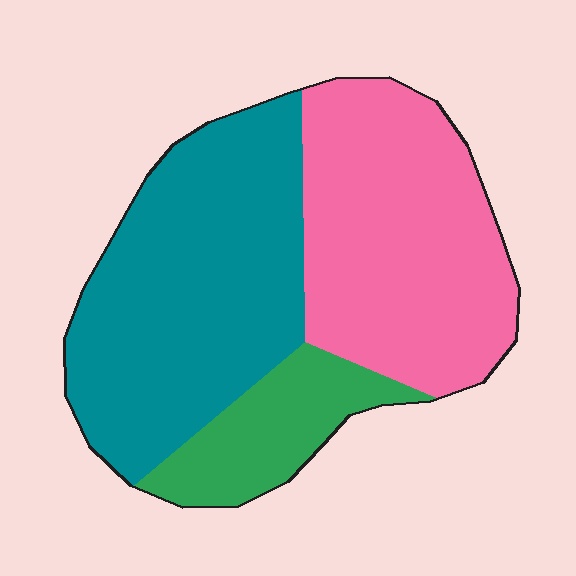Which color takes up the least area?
Green, at roughly 15%.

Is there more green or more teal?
Teal.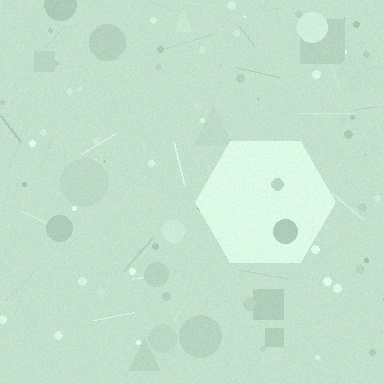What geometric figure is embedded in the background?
A hexagon is embedded in the background.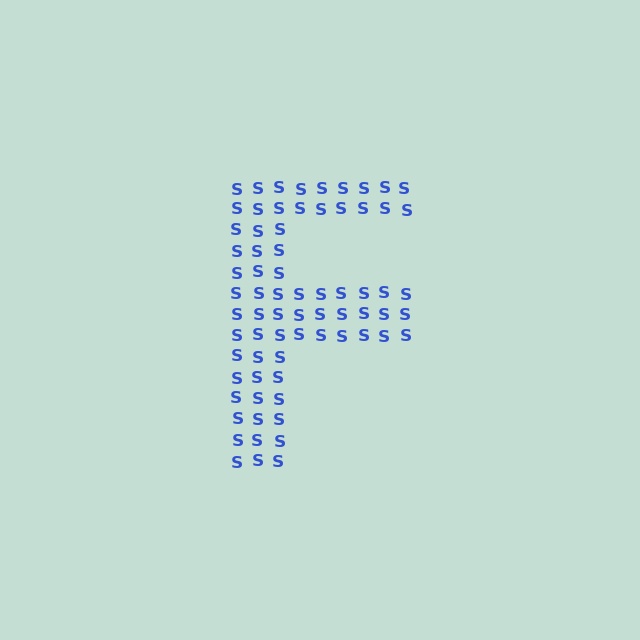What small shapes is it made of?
It is made of small letter S's.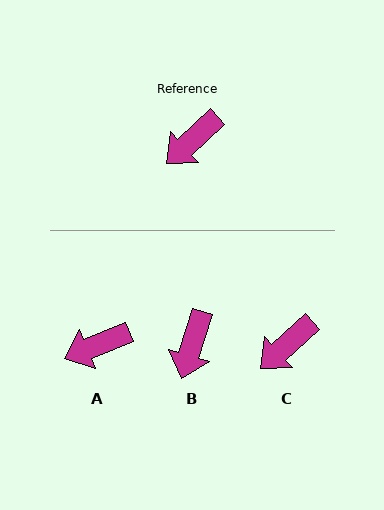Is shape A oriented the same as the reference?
No, it is off by about 20 degrees.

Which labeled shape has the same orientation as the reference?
C.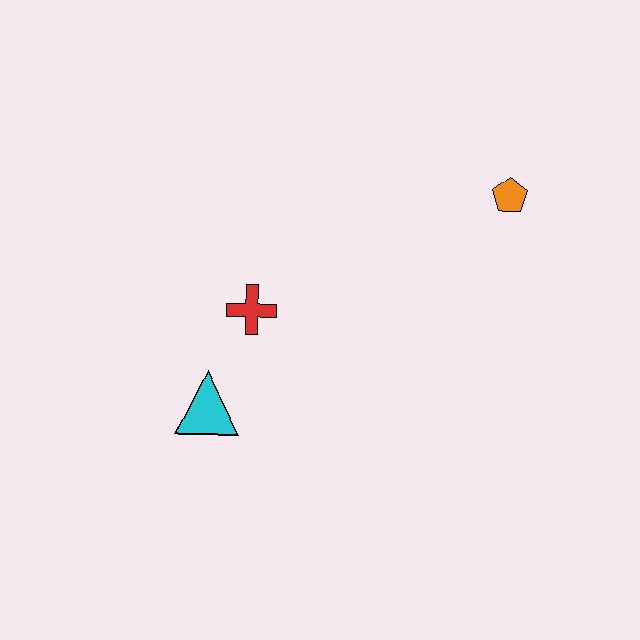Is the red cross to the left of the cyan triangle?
No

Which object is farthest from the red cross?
The orange pentagon is farthest from the red cross.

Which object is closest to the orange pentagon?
The red cross is closest to the orange pentagon.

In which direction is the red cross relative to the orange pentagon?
The red cross is to the left of the orange pentagon.